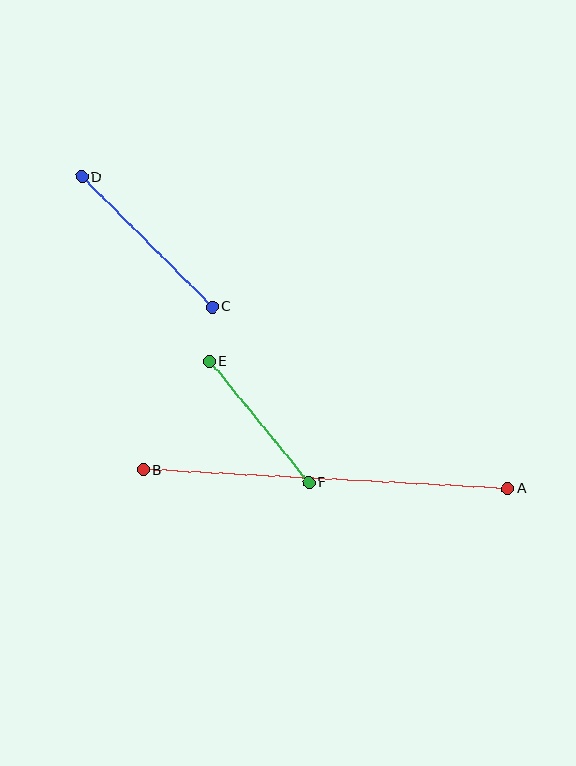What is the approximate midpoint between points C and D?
The midpoint is at approximately (147, 242) pixels.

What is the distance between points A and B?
The distance is approximately 365 pixels.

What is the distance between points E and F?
The distance is approximately 157 pixels.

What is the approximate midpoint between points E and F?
The midpoint is at approximately (259, 422) pixels.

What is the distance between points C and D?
The distance is approximately 184 pixels.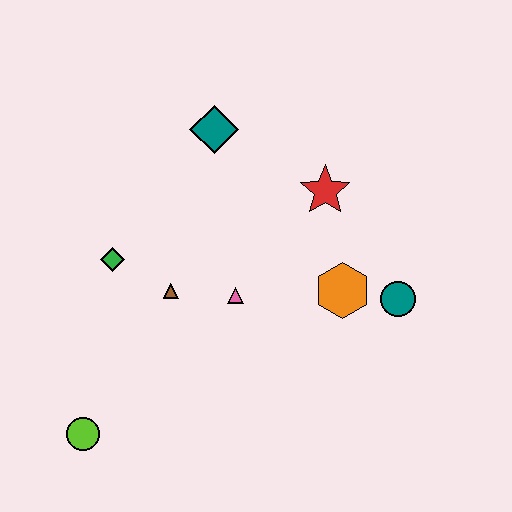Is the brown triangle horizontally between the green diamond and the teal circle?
Yes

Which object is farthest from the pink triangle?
The lime circle is farthest from the pink triangle.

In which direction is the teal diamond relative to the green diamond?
The teal diamond is above the green diamond.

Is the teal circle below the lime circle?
No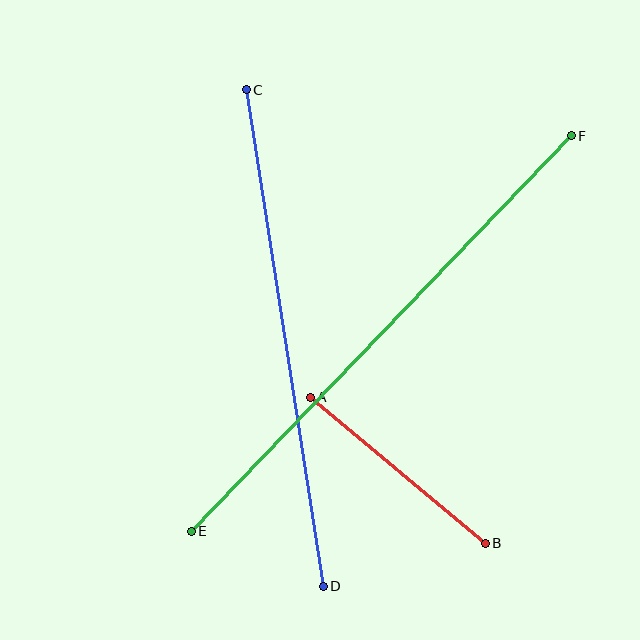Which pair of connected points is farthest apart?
Points E and F are farthest apart.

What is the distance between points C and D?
The distance is approximately 502 pixels.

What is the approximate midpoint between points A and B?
The midpoint is at approximately (398, 470) pixels.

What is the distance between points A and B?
The distance is approximately 228 pixels.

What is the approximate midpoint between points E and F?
The midpoint is at approximately (381, 334) pixels.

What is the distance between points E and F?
The distance is approximately 548 pixels.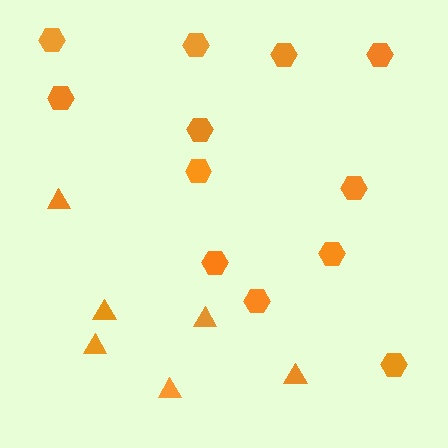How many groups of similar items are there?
There are 2 groups: one group of triangles (6) and one group of hexagons (12).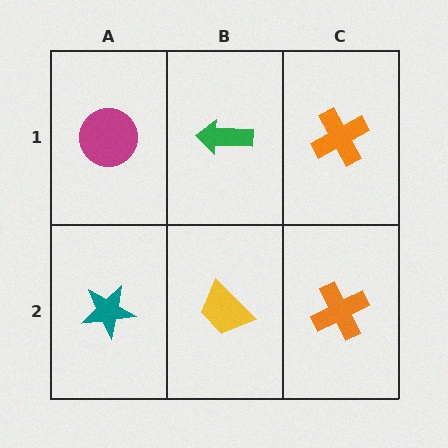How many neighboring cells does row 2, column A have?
2.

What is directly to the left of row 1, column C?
A green arrow.